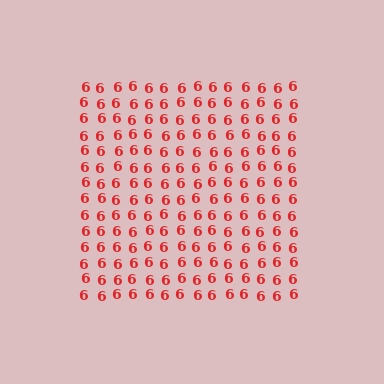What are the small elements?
The small elements are digit 6's.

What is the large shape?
The large shape is a square.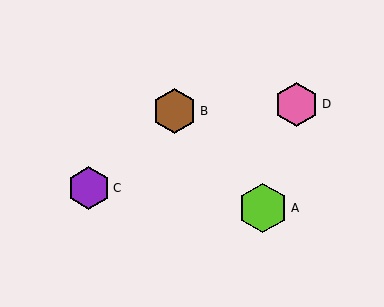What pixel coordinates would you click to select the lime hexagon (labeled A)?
Click at (263, 208) to select the lime hexagon A.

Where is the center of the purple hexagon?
The center of the purple hexagon is at (89, 188).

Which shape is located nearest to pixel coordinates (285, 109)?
The pink hexagon (labeled D) at (297, 104) is nearest to that location.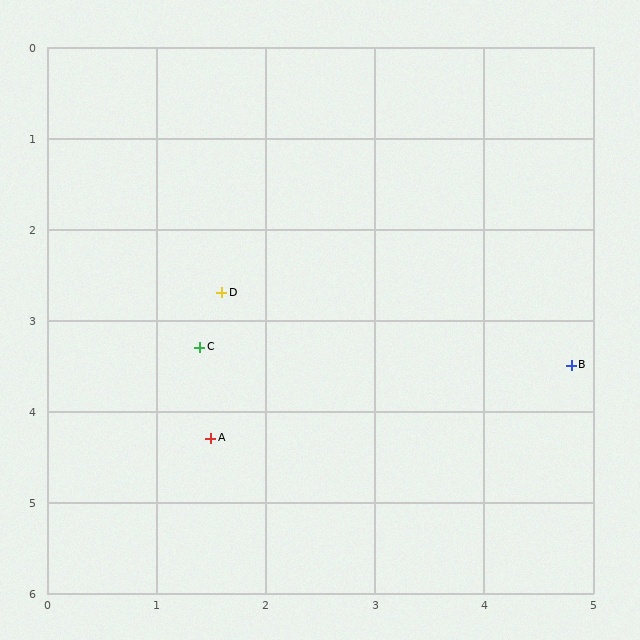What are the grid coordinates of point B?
Point B is at approximately (4.8, 3.5).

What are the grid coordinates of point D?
Point D is at approximately (1.6, 2.7).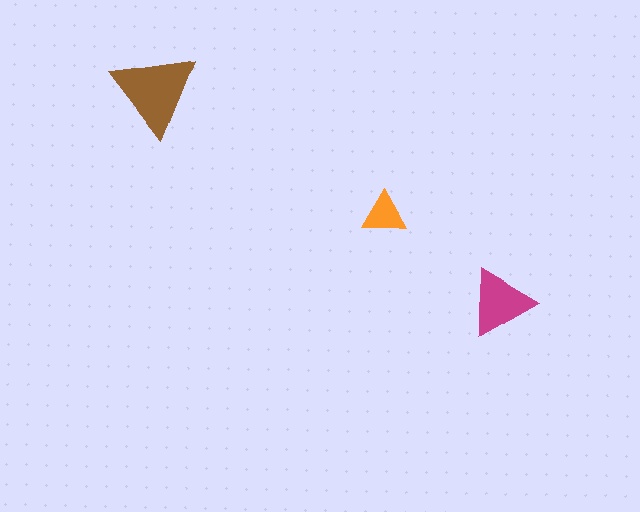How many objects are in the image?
There are 3 objects in the image.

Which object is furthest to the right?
The magenta triangle is rightmost.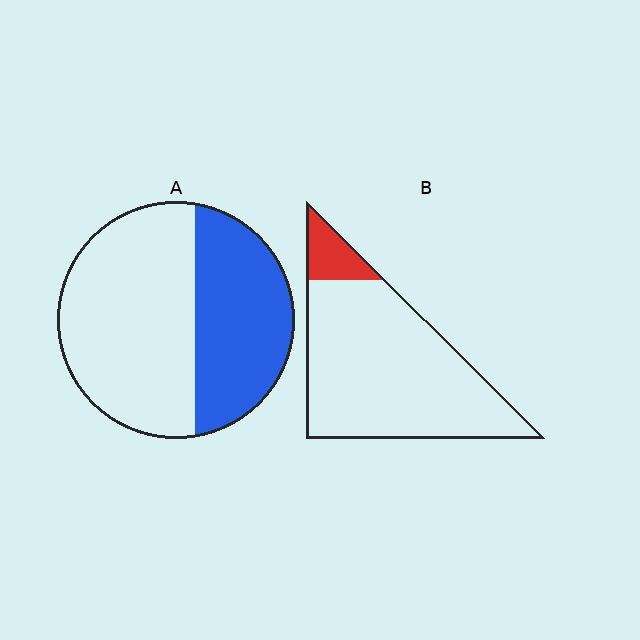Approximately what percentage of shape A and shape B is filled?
A is approximately 40% and B is approximately 10%.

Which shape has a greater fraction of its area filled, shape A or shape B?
Shape A.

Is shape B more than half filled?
No.